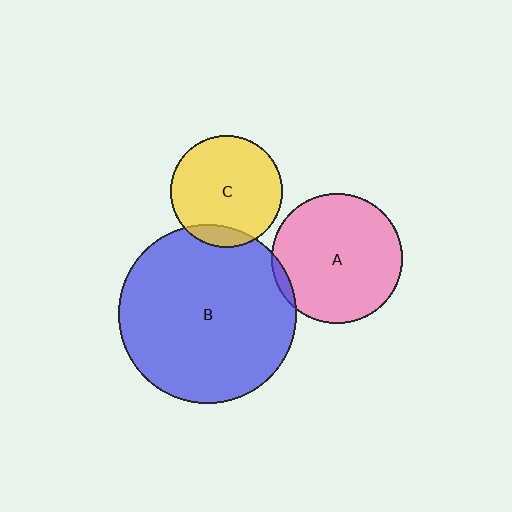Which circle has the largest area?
Circle B (blue).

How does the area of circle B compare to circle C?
Approximately 2.6 times.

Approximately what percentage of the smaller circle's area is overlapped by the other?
Approximately 5%.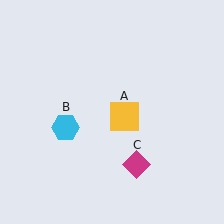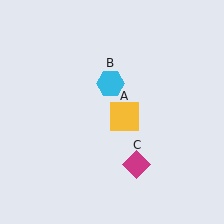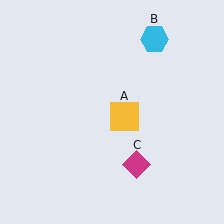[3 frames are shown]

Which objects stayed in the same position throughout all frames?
Yellow square (object A) and magenta diamond (object C) remained stationary.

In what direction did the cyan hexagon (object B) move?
The cyan hexagon (object B) moved up and to the right.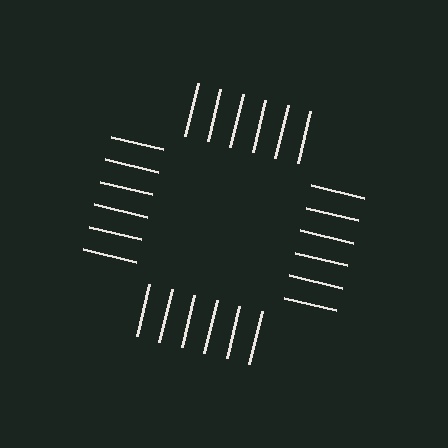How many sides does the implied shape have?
4 sides — the line-ends trace a square.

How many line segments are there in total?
24 — 6 along each of the 4 edges.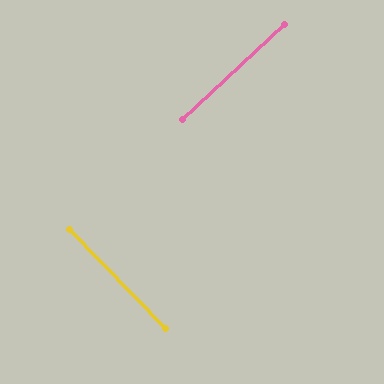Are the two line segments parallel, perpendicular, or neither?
Perpendicular — they meet at approximately 89°.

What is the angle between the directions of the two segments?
Approximately 89 degrees.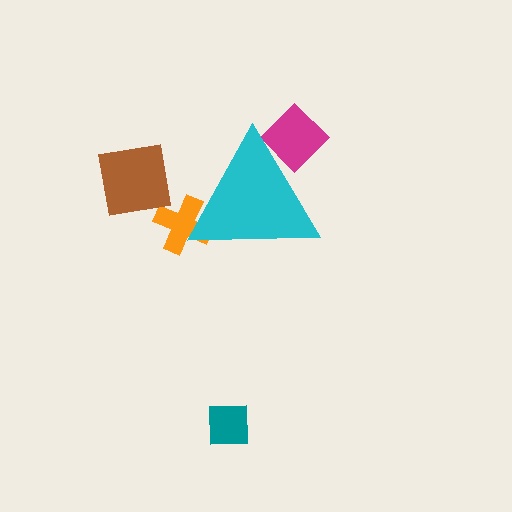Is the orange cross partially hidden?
Yes, the orange cross is partially hidden behind the cyan triangle.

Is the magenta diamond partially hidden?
Yes, the magenta diamond is partially hidden behind the cyan triangle.